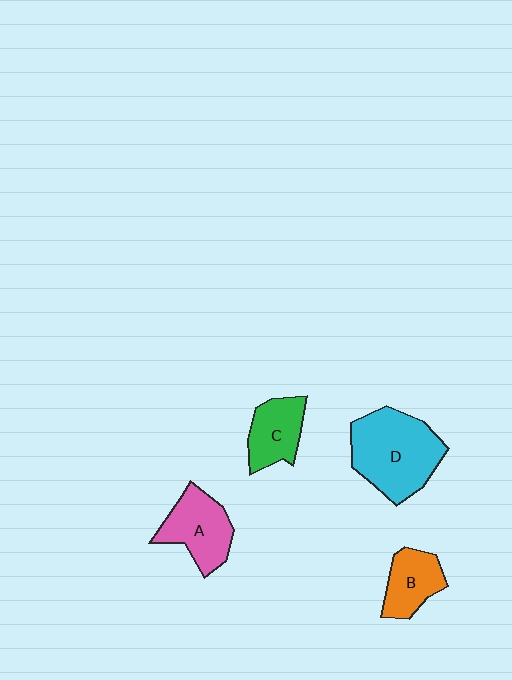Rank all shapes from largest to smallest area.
From largest to smallest: D (cyan), A (pink), C (green), B (orange).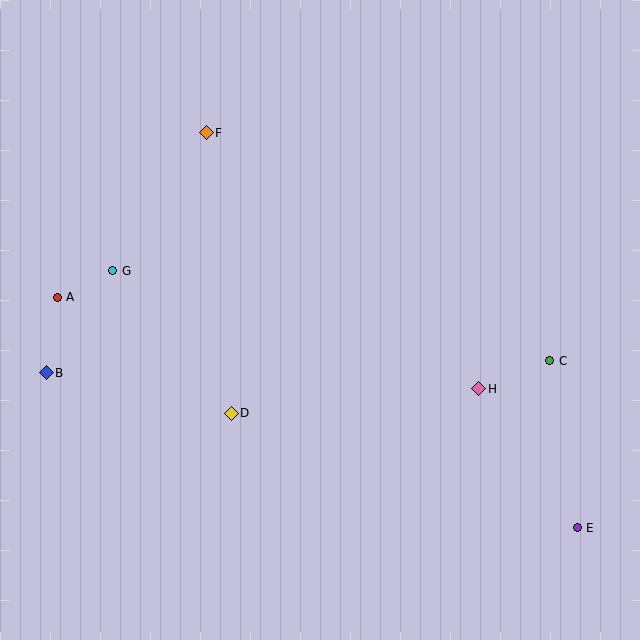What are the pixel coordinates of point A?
Point A is at (57, 297).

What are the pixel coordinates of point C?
Point C is at (550, 361).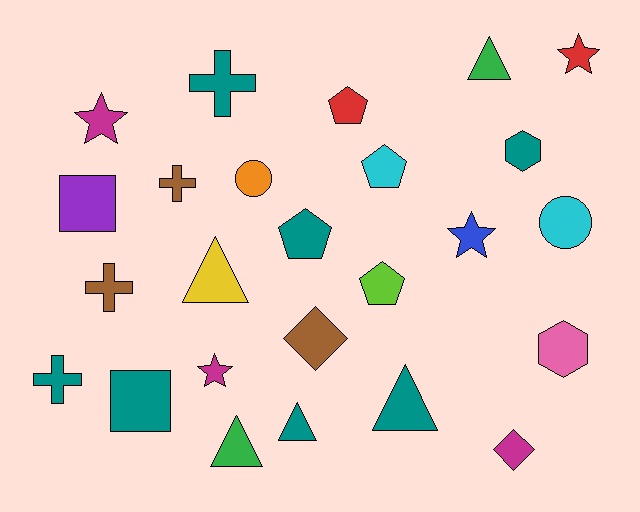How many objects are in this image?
There are 25 objects.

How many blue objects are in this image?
There is 1 blue object.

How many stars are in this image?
There are 4 stars.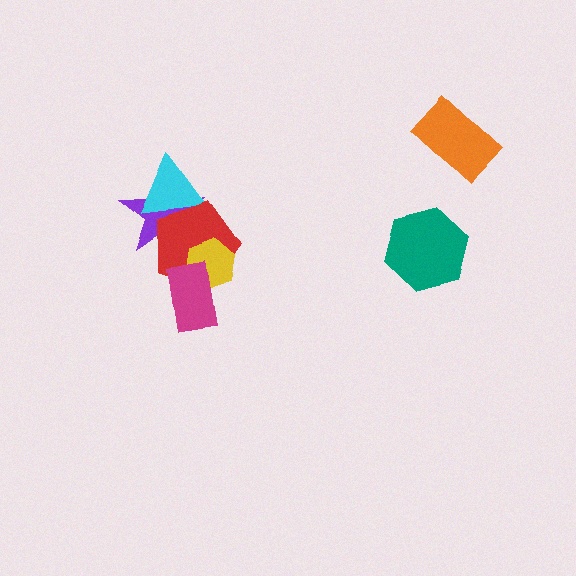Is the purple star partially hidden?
Yes, it is partially covered by another shape.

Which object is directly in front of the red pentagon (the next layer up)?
The yellow hexagon is directly in front of the red pentagon.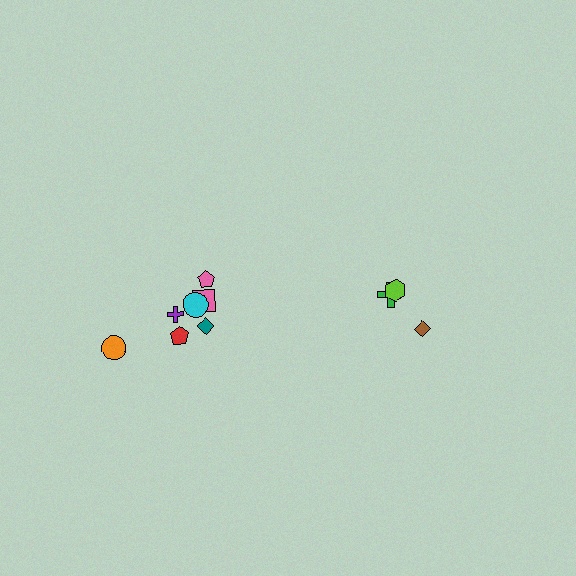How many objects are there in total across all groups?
There are 10 objects.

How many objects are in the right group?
There are 3 objects.